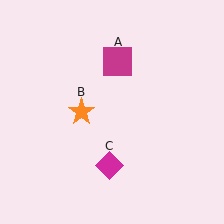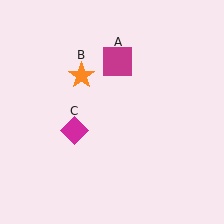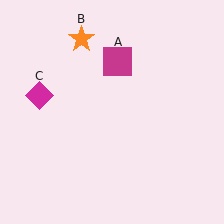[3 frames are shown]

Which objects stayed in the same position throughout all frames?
Magenta square (object A) remained stationary.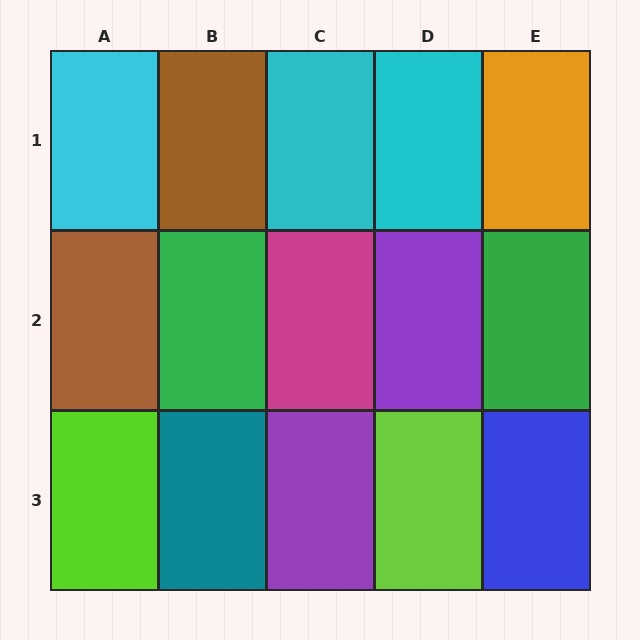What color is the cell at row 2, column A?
Brown.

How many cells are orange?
1 cell is orange.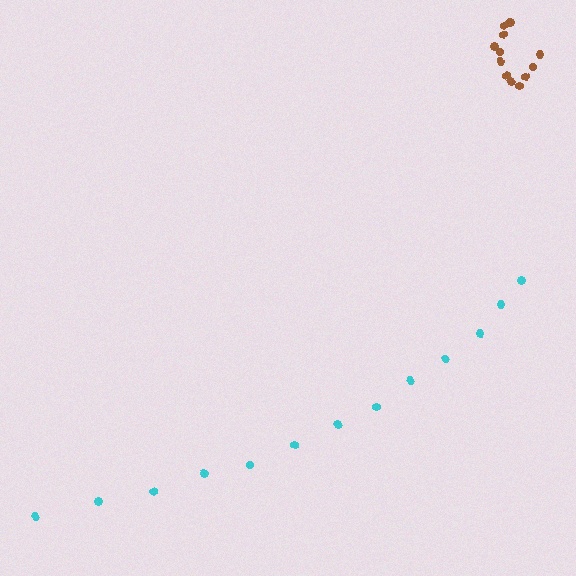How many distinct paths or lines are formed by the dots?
There are 2 distinct paths.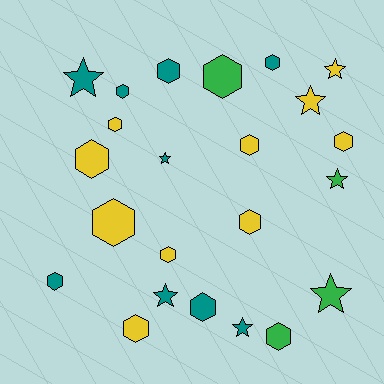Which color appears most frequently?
Yellow, with 10 objects.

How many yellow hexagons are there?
There are 8 yellow hexagons.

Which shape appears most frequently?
Hexagon, with 15 objects.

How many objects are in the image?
There are 23 objects.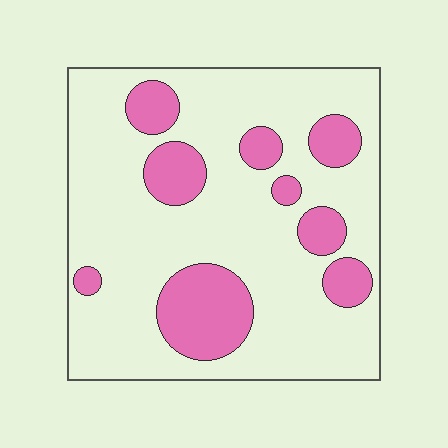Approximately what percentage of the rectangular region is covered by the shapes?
Approximately 25%.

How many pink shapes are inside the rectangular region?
9.